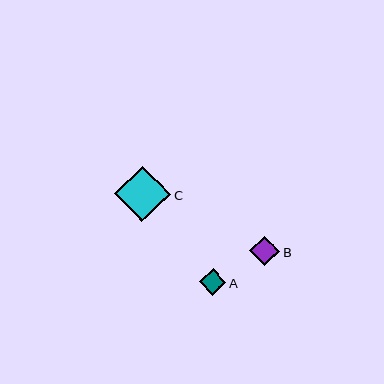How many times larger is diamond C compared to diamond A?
Diamond C is approximately 2.1 times the size of diamond A.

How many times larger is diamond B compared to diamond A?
Diamond B is approximately 1.1 times the size of diamond A.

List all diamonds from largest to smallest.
From largest to smallest: C, B, A.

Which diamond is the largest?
Diamond C is the largest with a size of approximately 56 pixels.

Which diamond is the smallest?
Diamond A is the smallest with a size of approximately 26 pixels.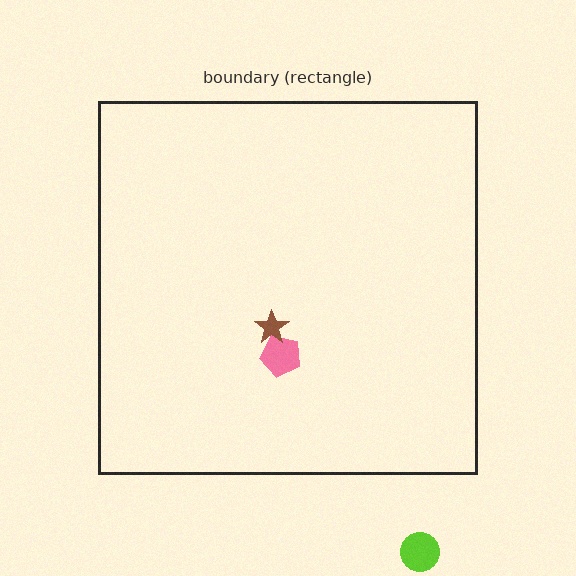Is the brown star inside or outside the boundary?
Inside.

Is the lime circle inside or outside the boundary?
Outside.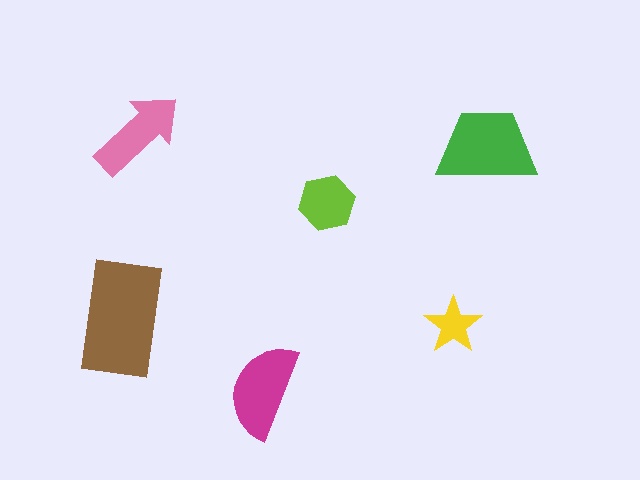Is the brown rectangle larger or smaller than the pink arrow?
Larger.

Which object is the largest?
The brown rectangle.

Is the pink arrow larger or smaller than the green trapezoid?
Smaller.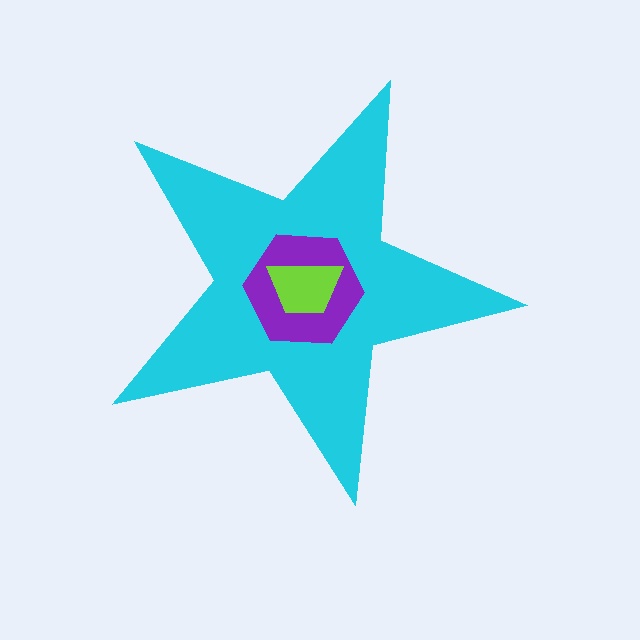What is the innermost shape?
The lime trapezoid.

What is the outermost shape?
The cyan star.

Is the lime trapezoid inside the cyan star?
Yes.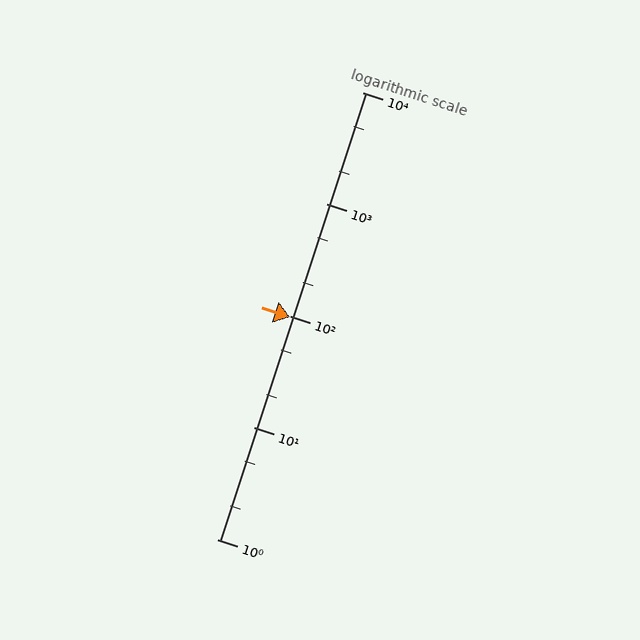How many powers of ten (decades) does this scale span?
The scale spans 4 decades, from 1 to 10000.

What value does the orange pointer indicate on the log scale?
The pointer indicates approximately 98.